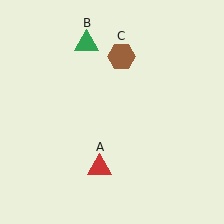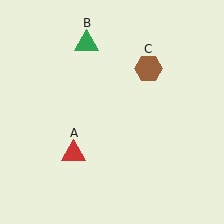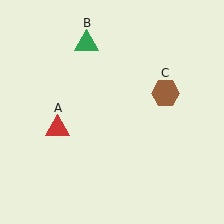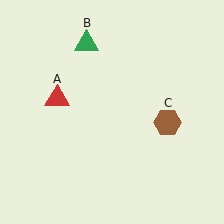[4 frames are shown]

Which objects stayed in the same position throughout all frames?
Green triangle (object B) remained stationary.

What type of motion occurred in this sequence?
The red triangle (object A), brown hexagon (object C) rotated clockwise around the center of the scene.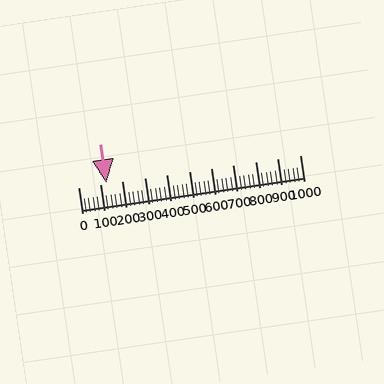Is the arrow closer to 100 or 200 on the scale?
The arrow is closer to 100.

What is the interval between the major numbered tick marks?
The major tick marks are spaced 100 units apart.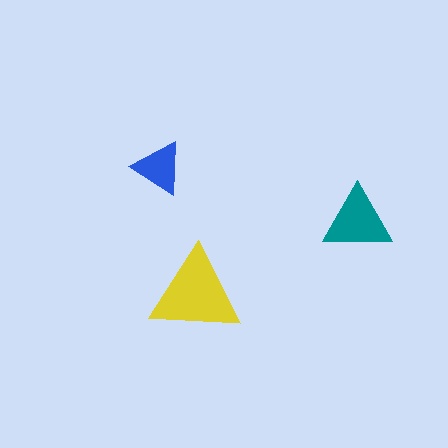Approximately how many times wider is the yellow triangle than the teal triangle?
About 1.5 times wider.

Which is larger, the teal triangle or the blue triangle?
The teal one.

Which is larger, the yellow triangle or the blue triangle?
The yellow one.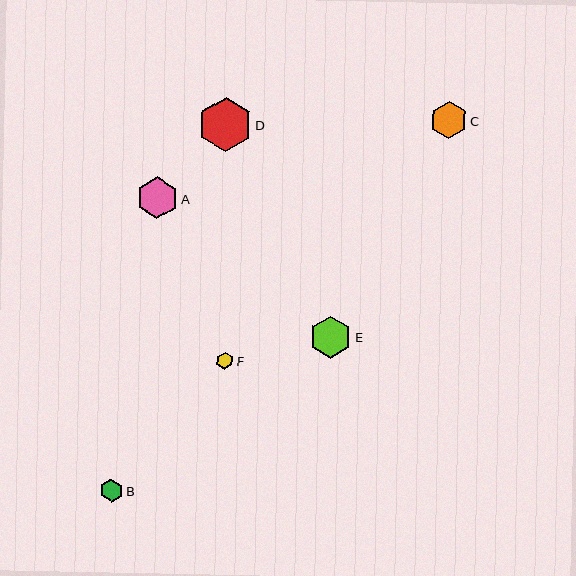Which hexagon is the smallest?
Hexagon F is the smallest with a size of approximately 17 pixels.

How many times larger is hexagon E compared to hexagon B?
Hexagon E is approximately 1.8 times the size of hexagon B.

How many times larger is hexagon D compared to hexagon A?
Hexagon D is approximately 1.3 times the size of hexagon A.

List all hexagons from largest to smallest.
From largest to smallest: D, E, A, C, B, F.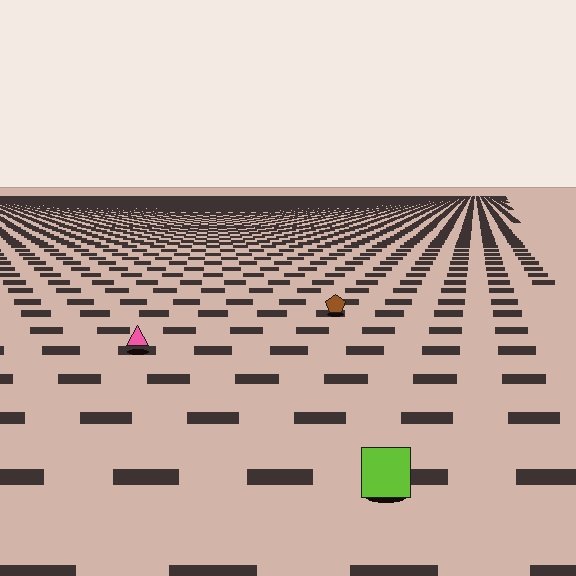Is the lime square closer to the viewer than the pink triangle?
Yes. The lime square is closer — you can tell from the texture gradient: the ground texture is coarser near it.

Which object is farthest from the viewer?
The brown pentagon is farthest from the viewer. It appears smaller and the ground texture around it is denser.